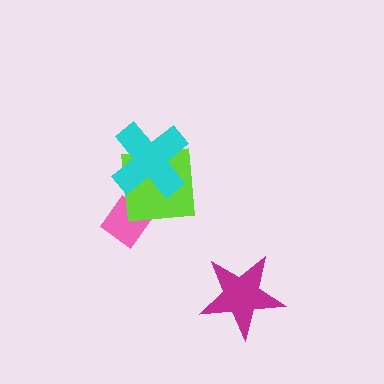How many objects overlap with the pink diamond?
1 object overlaps with the pink diamond.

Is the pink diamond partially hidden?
Yes, it is partially covered by another shape.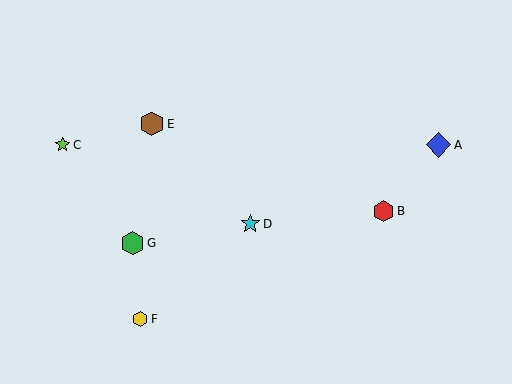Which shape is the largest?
The blue diamond (labeled A) is the largest.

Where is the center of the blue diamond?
The center of the blue diamond is at (438, 145).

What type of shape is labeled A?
Shape A is a blue diamond.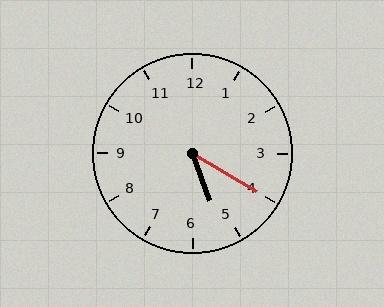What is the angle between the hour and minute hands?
Approximately 40 degrees.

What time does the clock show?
5:20.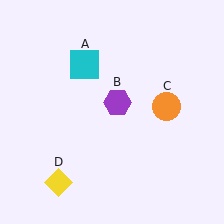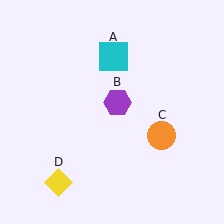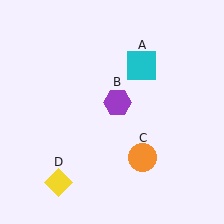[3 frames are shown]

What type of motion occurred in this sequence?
The cyan square (object A), orange circle (object C) rotated clockwise around the center of the scene.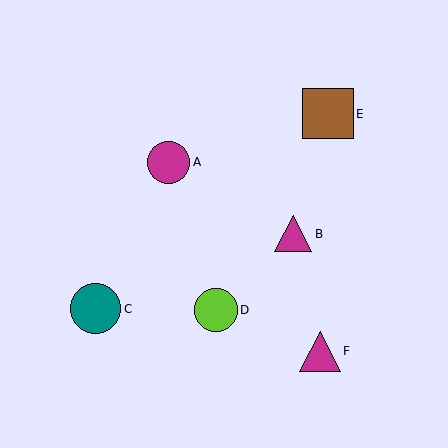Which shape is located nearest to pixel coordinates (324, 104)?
The brown square (labeled E) at (328, 114) is nearest to that location.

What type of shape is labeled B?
Shape B is a magenta triangle.